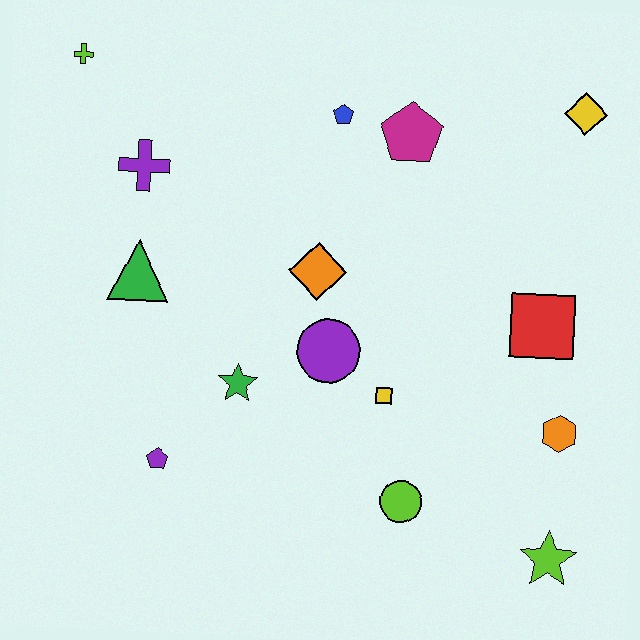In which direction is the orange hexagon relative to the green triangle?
The orange hexagon is to the right of the green triangle.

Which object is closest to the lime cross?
The purple cross is closest to the lime cross.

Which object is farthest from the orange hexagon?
The lime cross is farthest from the orange hexagon.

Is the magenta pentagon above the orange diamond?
Yes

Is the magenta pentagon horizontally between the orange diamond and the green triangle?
No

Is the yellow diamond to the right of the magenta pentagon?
Yes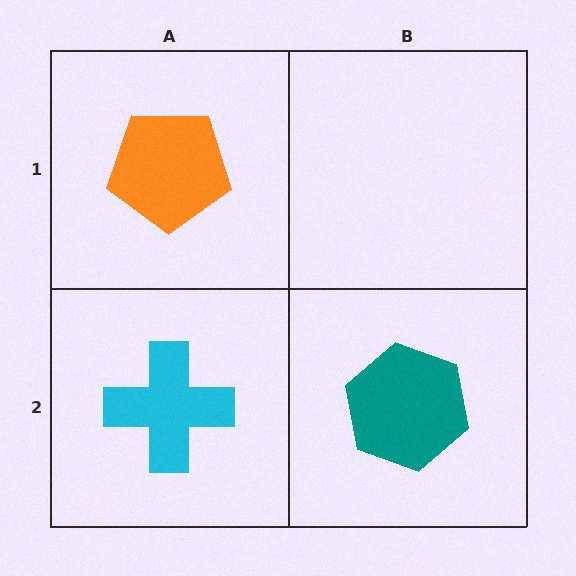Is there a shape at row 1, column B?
No, that cell is empty.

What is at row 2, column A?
A cyan cross.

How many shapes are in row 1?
1 shape.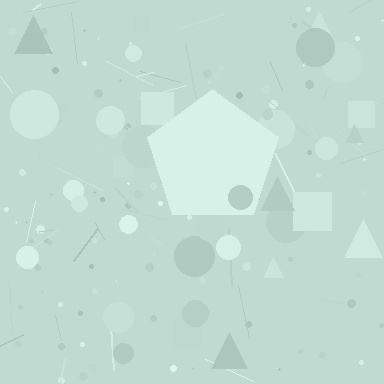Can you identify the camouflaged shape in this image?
The camouflaged shape is a pentagon.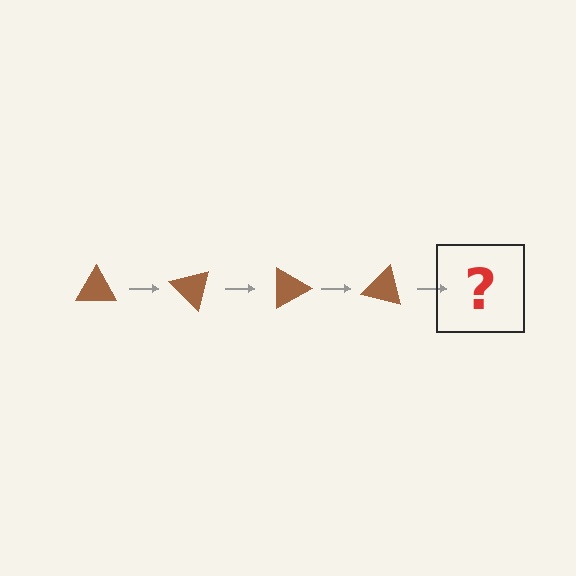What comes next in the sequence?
The next element should be a brown triangle rotated 180 degrees.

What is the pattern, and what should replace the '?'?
The pattern is that the triangle rotates 45 degrees each step. The '?' should be a brown triangle rotated 180 degrees.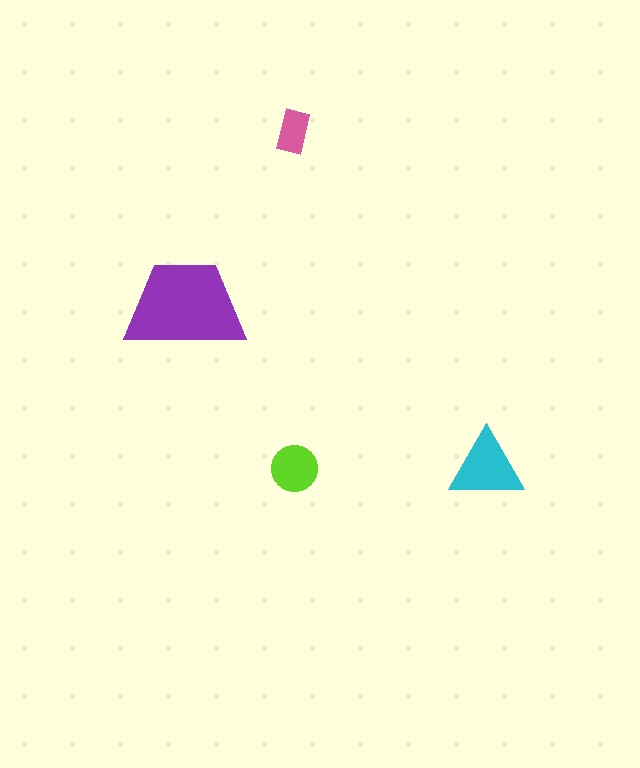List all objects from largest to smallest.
The purple trapezoid, the cyan triangle, the lime circle, the pink rectangle.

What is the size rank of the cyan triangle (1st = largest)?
2nd.